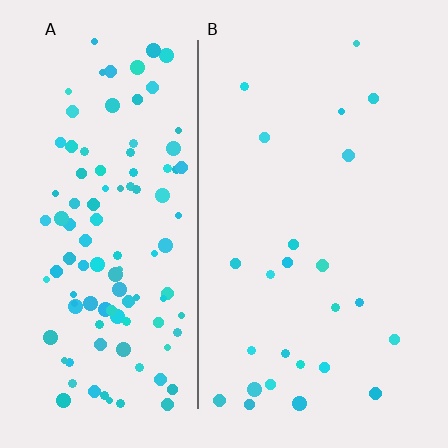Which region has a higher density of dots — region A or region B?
A (the left).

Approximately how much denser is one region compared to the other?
Approximately 4.6× — region A over region B.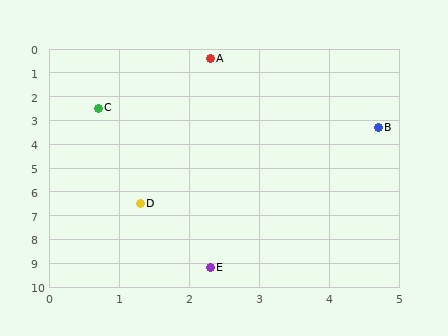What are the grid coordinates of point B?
Point B is at approximately (4.7, 3.3).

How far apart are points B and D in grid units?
Points B and D are about 4.7 grid units apart.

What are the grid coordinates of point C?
Point C is at approximately (0.7, 2.5).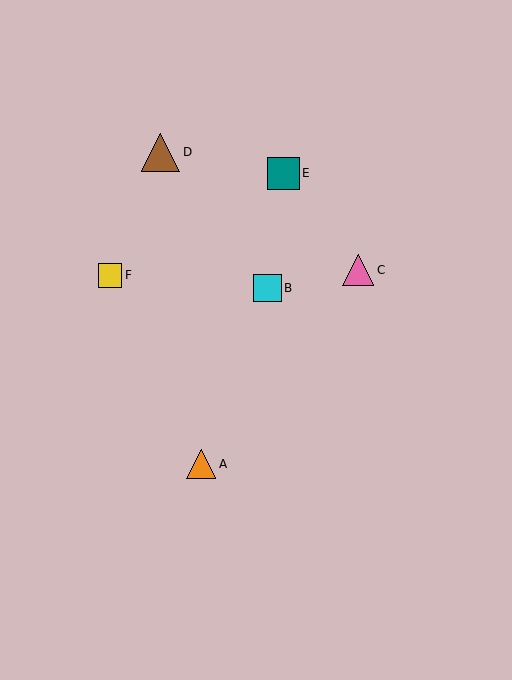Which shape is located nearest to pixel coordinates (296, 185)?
The teal square (labeled E) at (283, 173) is nearest to that location.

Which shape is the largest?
The brown triangle (labeled D) is the largest.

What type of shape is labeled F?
Shape F is a yellow square.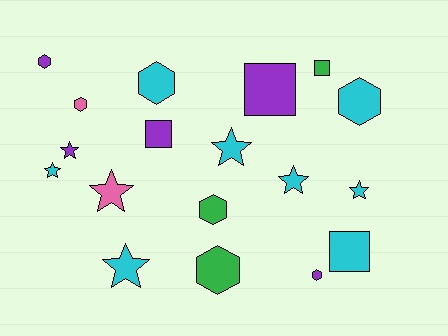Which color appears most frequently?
Cyan, with 8 objects.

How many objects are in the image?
There are 18 objects.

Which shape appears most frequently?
Star, with 7 objects.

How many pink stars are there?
There is 1 pink star.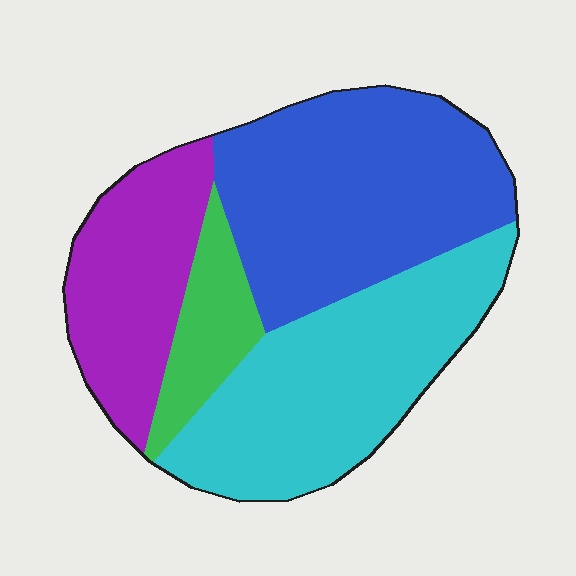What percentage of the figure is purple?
Purple covers 21% of the figure.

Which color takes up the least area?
Green, at roughly 10%.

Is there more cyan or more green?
Cyan.